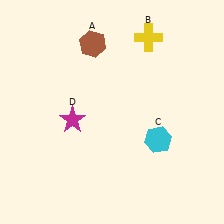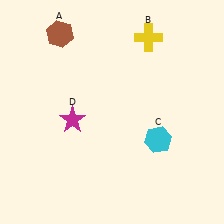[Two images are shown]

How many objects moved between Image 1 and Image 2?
1 object moved between the two images.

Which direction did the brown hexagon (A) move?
The brown hexagon (A) moved left.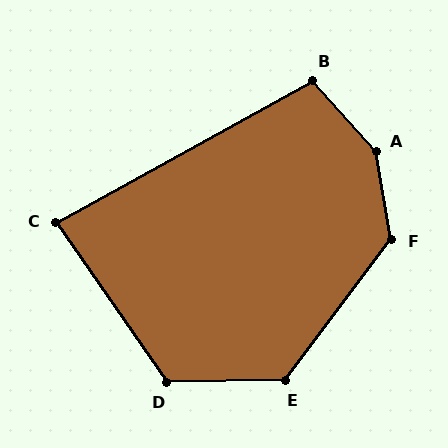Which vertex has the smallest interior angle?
C, at approximately 84 degrees.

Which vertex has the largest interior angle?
A, at approximately 148 degrees.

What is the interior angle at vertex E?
Approximately 128 degrees (obtuse).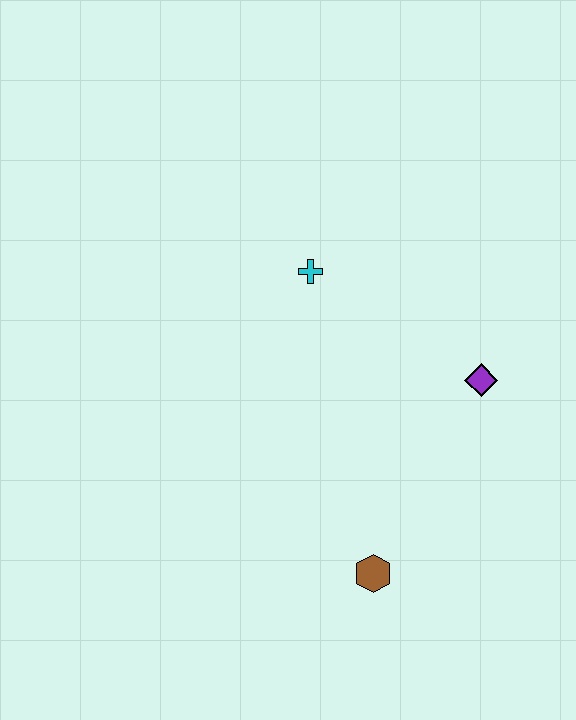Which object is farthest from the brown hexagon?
The cyan cross is farthest from the brown hexagon.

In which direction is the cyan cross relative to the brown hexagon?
The cyan cross is above the brown hexagon.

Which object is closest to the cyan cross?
The purple diamond is closest to the cyan cross.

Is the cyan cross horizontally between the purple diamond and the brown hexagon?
No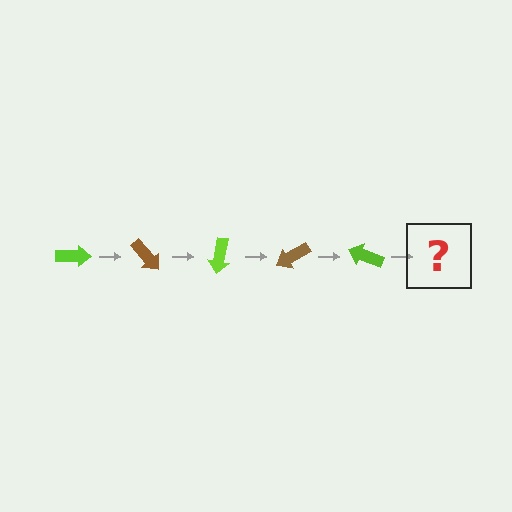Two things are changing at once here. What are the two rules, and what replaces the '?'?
The two rules are that it rotates 50 degrees each step and the color cycles through lime and brown. The '?' should be a brown arrow, rotated 250 degrees from the start.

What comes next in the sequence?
The next element should be a brown arrow, rotated 250 degrees from the start.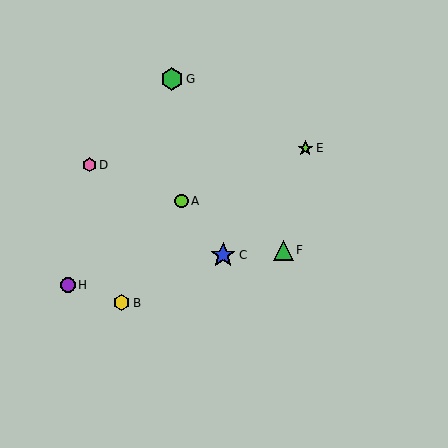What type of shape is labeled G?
Shape G is a green hexagon.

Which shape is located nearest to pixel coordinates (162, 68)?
The green hexagon (labeled G) at (172, 79) is nearest to that location.